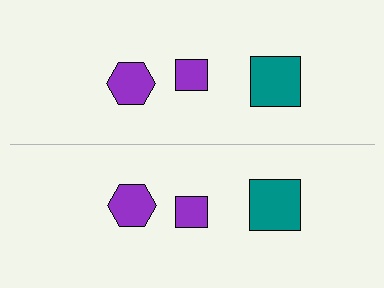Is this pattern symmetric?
Yes, this pattern has bilateral (reflection) symmetry.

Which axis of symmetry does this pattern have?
The pattern has a horizontal axis of symmetry running through the center of the image.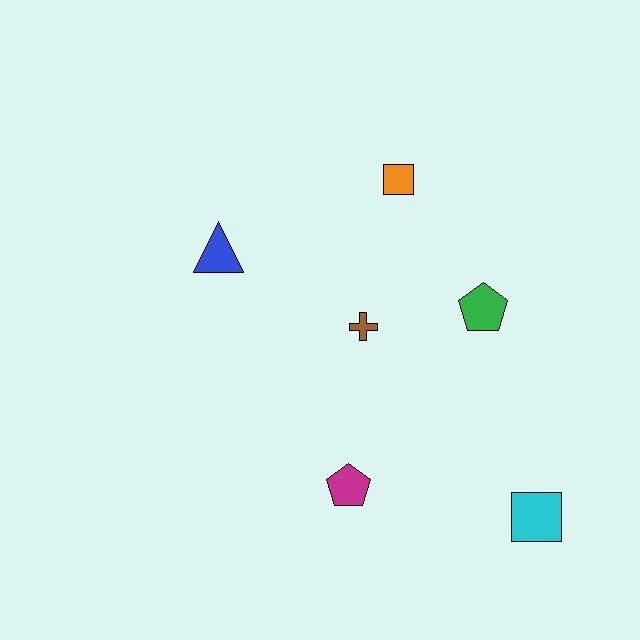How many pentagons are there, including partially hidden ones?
There are 2 pentagons.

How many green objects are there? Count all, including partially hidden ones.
There is 1 green object.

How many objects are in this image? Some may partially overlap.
There are 6 objects.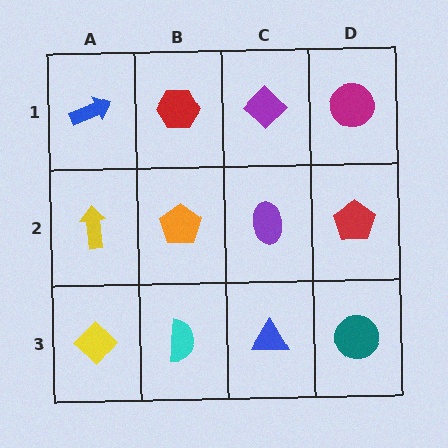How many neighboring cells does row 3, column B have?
3.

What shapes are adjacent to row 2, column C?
A purple diamond (row 1, column C), a blue triangle (row 3, column C), an orange pentagon (row 2, column B), a red pentagon (row 2, column D).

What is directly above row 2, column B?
A red hexagon.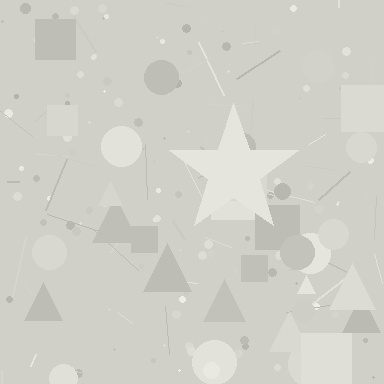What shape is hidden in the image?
A star is hidden in the image.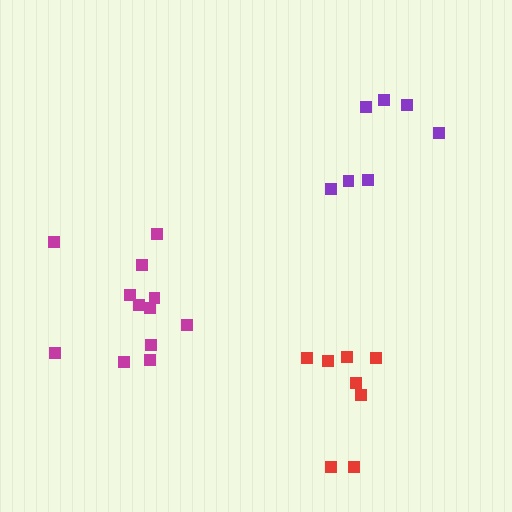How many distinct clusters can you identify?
There are 3 distinct clusters.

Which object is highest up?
The purple cluster is topmost.